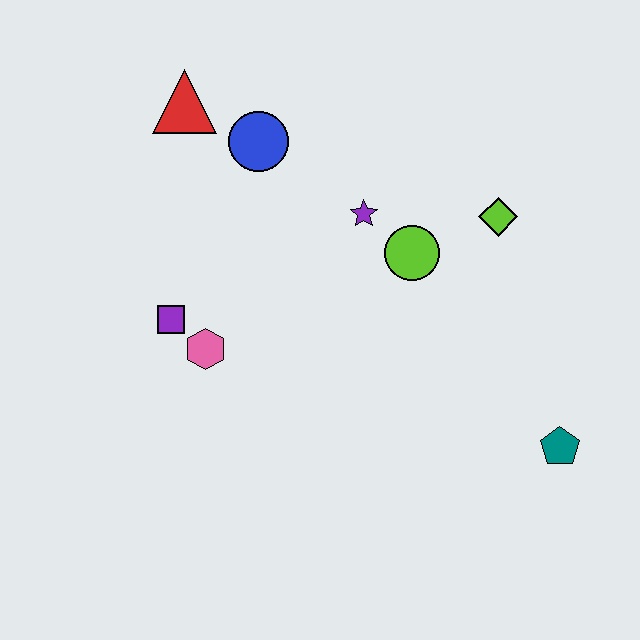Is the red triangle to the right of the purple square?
Yes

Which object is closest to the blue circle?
The red triangle is closest to the blue circle.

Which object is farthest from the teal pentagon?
The red triangle is farthest from the teal pentagon.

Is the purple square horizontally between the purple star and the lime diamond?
No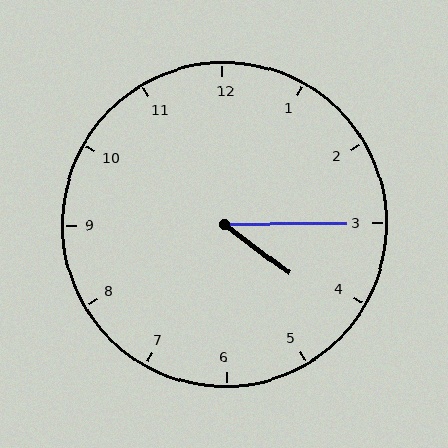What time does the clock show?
4:15.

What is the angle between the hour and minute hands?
Approximately 38 degrees.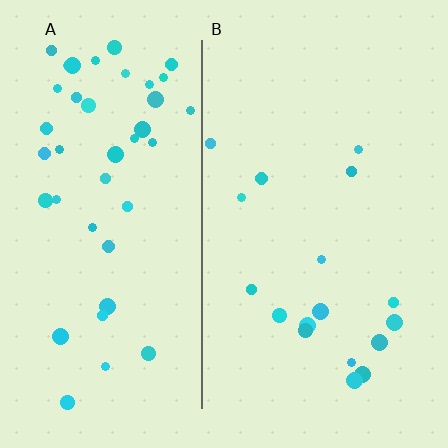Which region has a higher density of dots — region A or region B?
A (the left).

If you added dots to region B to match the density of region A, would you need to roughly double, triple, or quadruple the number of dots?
Approximately triple.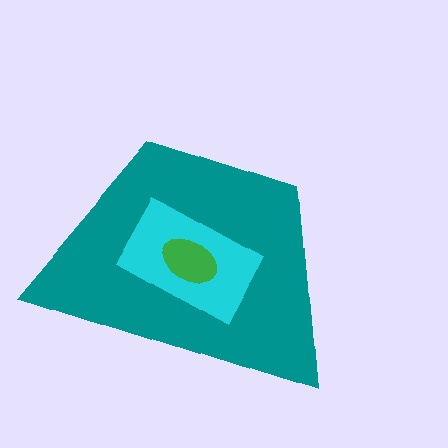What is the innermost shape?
The green ellipse.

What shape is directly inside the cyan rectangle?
The green ellipse.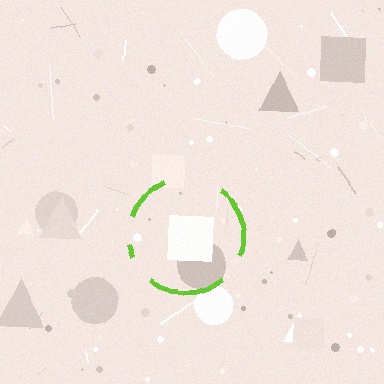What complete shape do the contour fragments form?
The contour fragments form a circle.